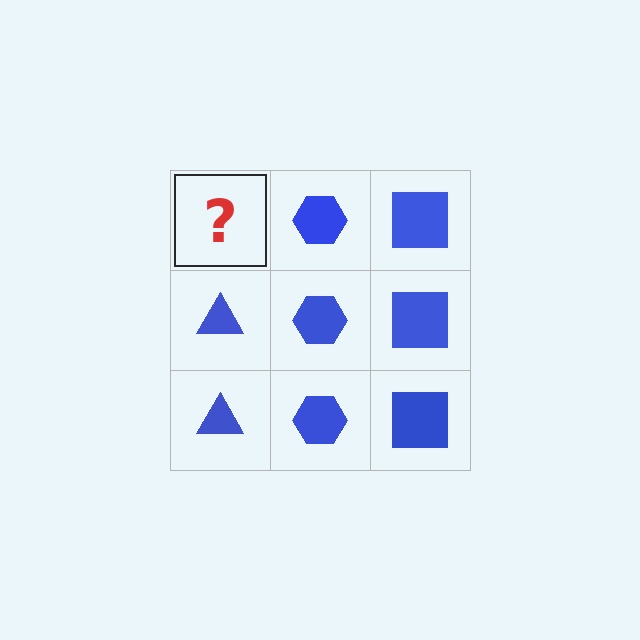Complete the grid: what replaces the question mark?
The question mark should be replaced with a blue triangle.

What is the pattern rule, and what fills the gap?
The rule is that each column has a consistent shape. The gap should be filled with a blue triangle.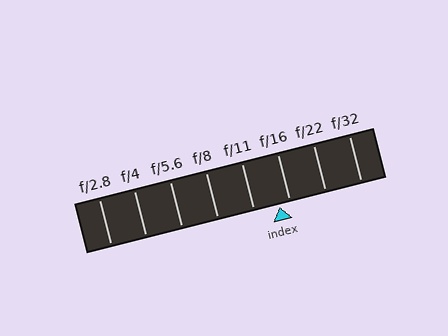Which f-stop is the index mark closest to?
The index mark is closest to f/16.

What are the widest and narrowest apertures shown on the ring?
The widest aperture shown is f/2.8 and the narrowest is f/32.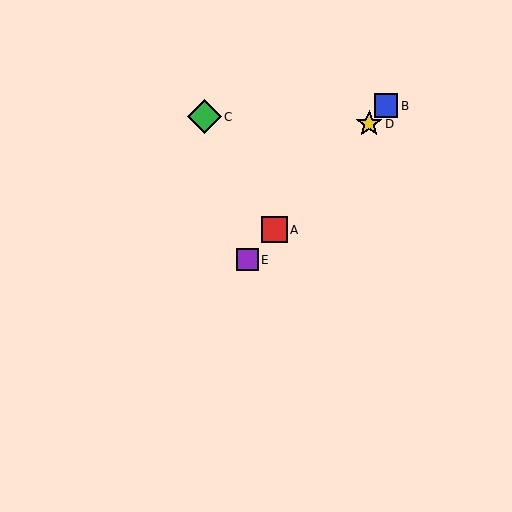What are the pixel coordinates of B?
Object B is at (386, 106).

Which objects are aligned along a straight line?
Objects A, B, D, E are aligned along a straight line.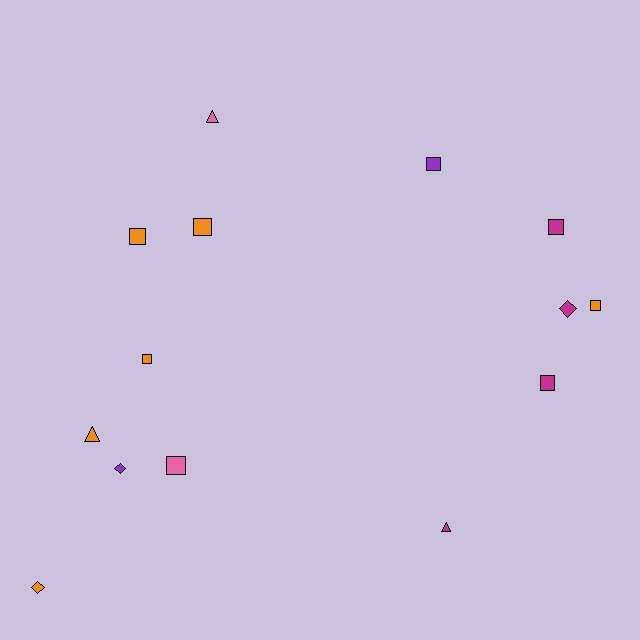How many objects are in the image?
There are 14 objects.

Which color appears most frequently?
Orange, with 6 objects.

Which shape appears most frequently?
Square, with 8 objects.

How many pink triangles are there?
There is 1 pink triangle.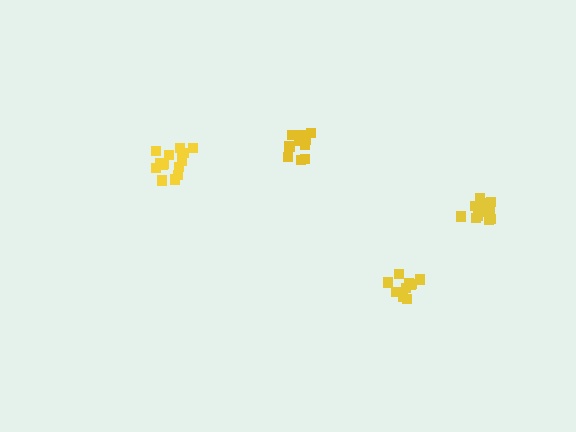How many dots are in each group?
Group 1: 15 dots, Group 2: 15 dots, Group 3: 11 dots, Group 4: 10 dots (51 total).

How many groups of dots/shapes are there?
There are 4 groups.